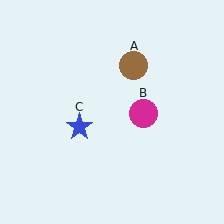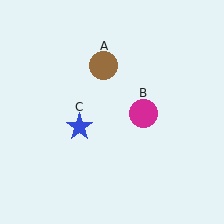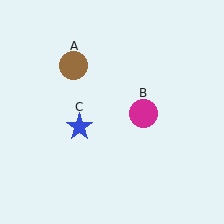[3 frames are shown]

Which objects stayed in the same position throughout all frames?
Magenta circle (object B) and blue star (object C) remained stationary.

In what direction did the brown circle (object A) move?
The brown circle (object A) moved left.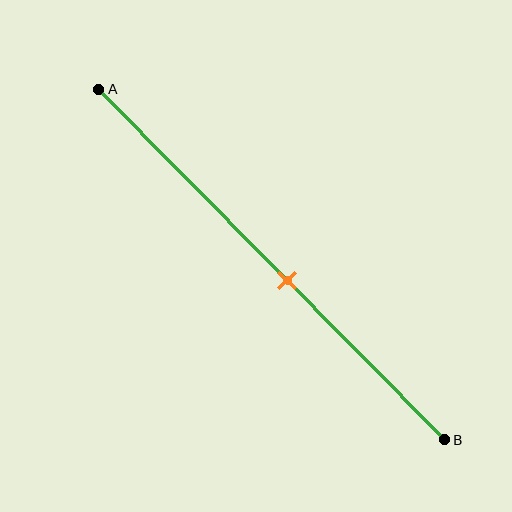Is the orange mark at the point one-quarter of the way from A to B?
No, the mark is at about 55% from A, not at the 25% one-quarter point.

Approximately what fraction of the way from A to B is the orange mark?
The orange mark is approximately 55% of the way from A to B.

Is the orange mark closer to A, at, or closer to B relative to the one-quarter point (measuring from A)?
The orange mark is closer to point B than the one-quarter point of segment AB.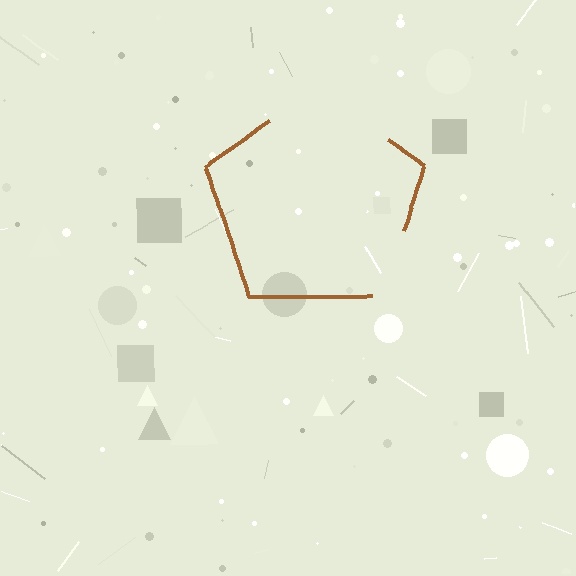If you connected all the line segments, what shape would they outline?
They would outline a pentagon.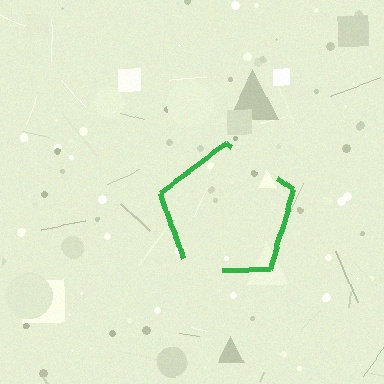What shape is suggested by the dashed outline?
The dashed outline suggests a pentagon.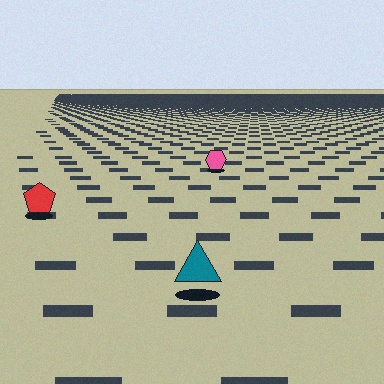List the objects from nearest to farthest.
From nearest to farthest: the teal triangle, the red pentagon, the pink hexagon.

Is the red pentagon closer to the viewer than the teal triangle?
No. The teal triangle is closer — you can tell from the texture gradient: the ground texture is coarser near it.